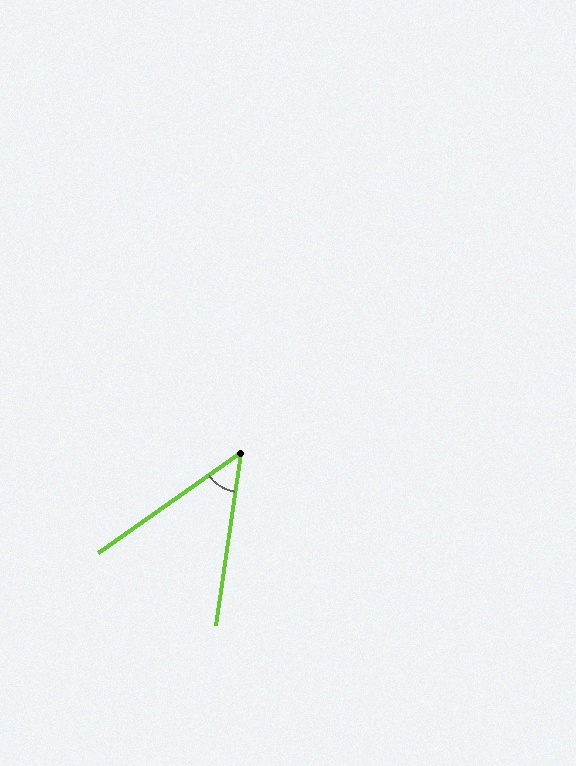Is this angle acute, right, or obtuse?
It is acute.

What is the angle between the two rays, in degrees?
Approximately 46 degrees.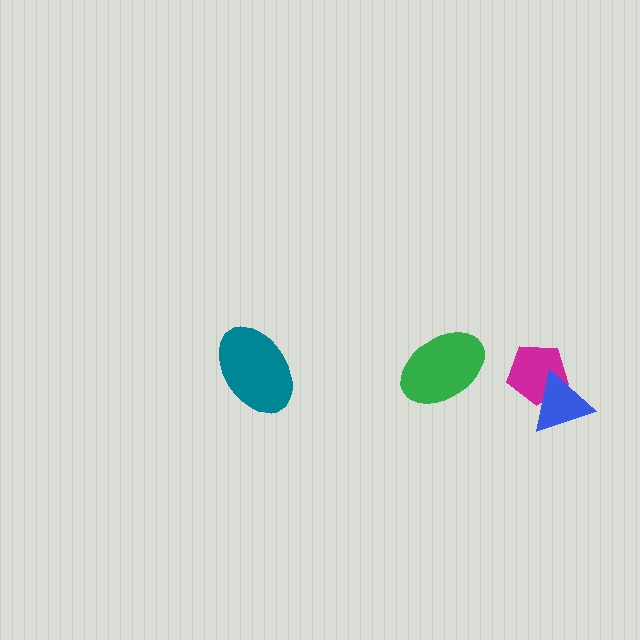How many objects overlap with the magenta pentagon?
1 object overlaps with the magenta pentagon.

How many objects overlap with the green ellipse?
0 objects overlap with the green ellipse.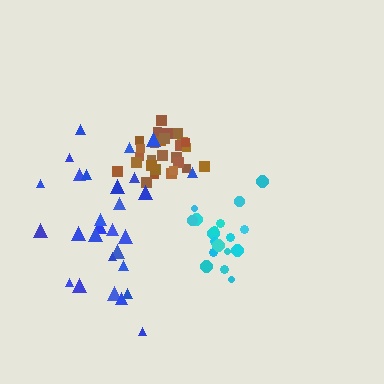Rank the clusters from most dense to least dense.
brown, cyan, blue.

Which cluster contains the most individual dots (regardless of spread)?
Brown (29).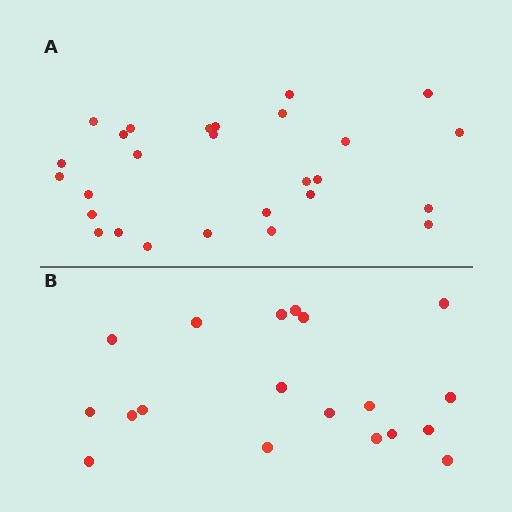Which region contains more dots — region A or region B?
Region A (the top region) has more dots.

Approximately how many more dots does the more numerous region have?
Region A has roughly 8 or so more dots than region B.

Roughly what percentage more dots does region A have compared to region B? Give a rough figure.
About 40% more.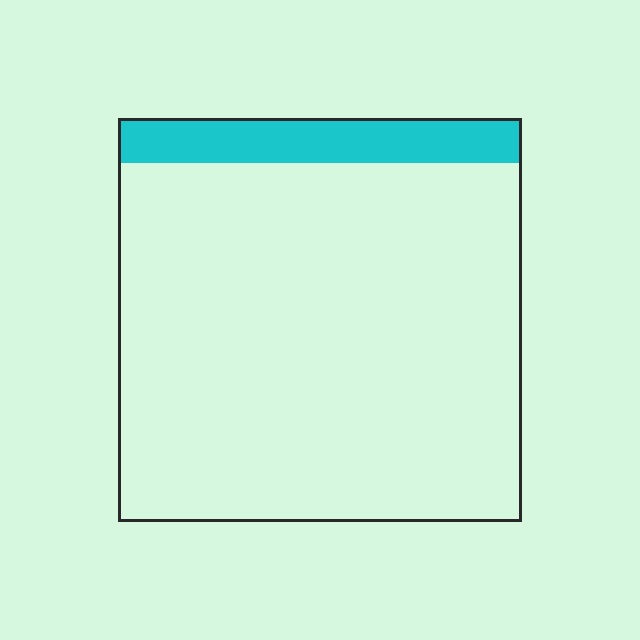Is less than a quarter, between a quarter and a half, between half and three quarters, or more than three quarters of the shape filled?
Less than a quarter.